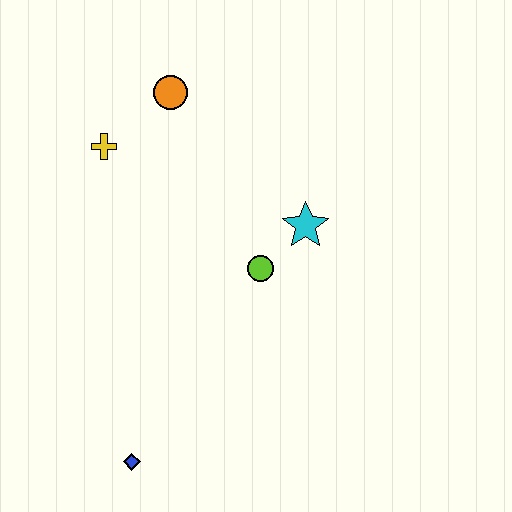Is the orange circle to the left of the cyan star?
Yes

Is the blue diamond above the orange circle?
No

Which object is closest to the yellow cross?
The orange circle is closest to the yellow cross.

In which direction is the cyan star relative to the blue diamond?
The cyan star is above the blue diamond.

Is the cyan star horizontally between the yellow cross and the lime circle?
No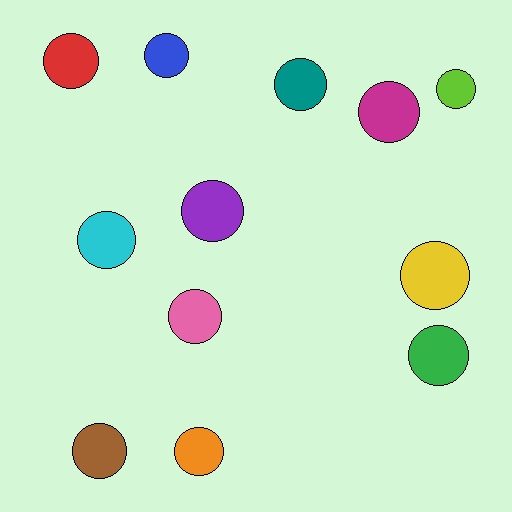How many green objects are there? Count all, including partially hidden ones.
There is 1 green object.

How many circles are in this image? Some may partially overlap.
There are 12 circles.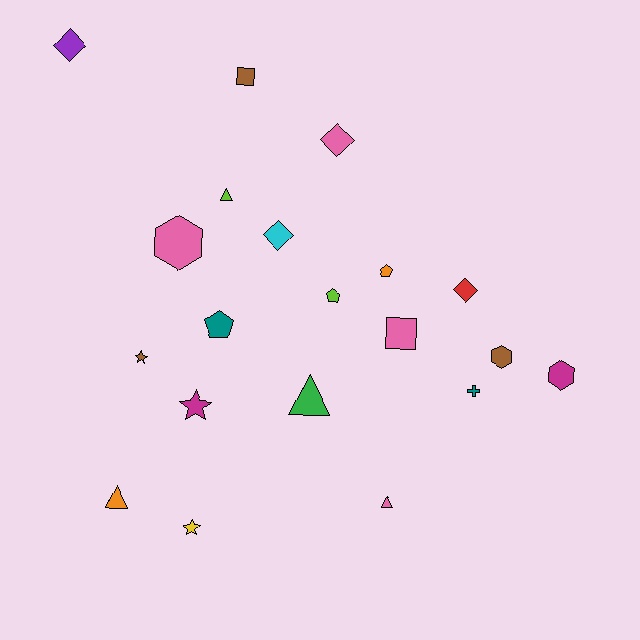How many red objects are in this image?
There is 1 red object.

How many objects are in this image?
There are 20 objects.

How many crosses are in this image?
There is 1 cross.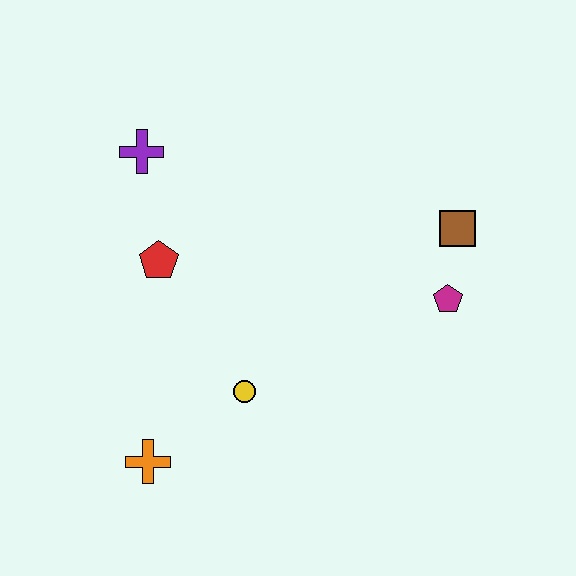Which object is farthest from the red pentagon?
The brown square is farthest from the red pentagon.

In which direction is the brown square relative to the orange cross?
The brown square is to the right of the orange cross.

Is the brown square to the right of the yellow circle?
Yes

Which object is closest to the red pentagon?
The purple cross is closest to the red pentagon.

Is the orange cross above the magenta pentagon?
No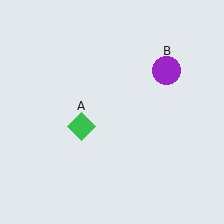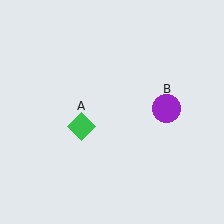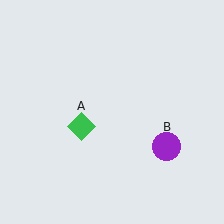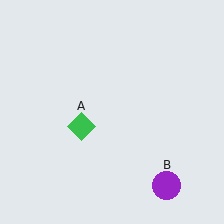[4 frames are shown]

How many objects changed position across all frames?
1 object changed position: purple circle (object B).